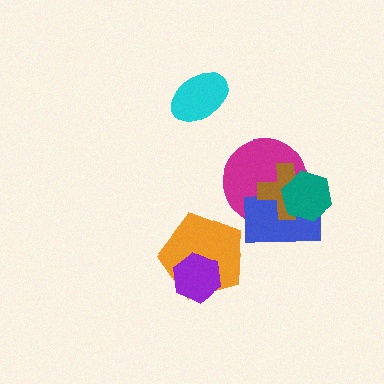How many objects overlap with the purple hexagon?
1 object overlaps with the purple hexagon.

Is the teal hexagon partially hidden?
No, no other shape covers it.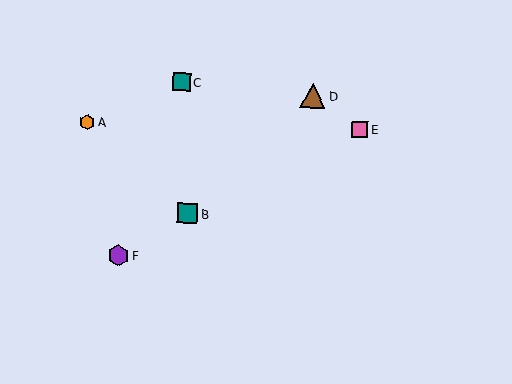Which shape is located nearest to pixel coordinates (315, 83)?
The brown triangle (labeled D) at (313, 95) is nearest to that location.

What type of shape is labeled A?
Shape A is an orange hexagon.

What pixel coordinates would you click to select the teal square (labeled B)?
Click at (188, 213) to select the teal square B.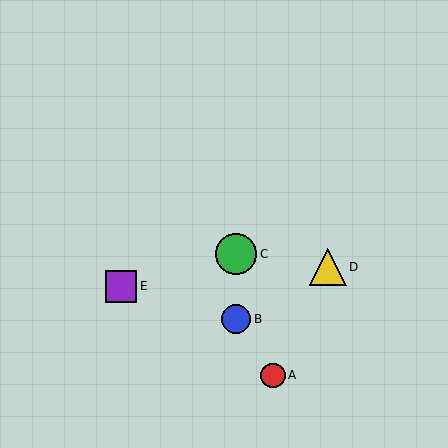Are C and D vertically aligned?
No, C is at x≈236 and D is at x≈328.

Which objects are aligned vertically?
Objects B, C are aligned vertically.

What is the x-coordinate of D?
Object D is at x≈328.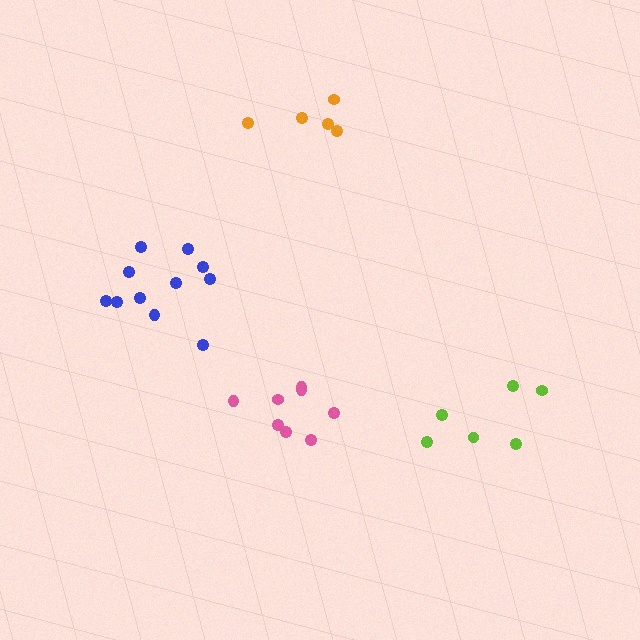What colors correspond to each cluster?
The clusters are colored: lime, blue, orange, pink.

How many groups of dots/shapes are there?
There are 4 groups.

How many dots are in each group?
Group 1: 6 dots, Group 2: 11 dots, Group 3: 5 dots, Group 4: 8 dots (30 total).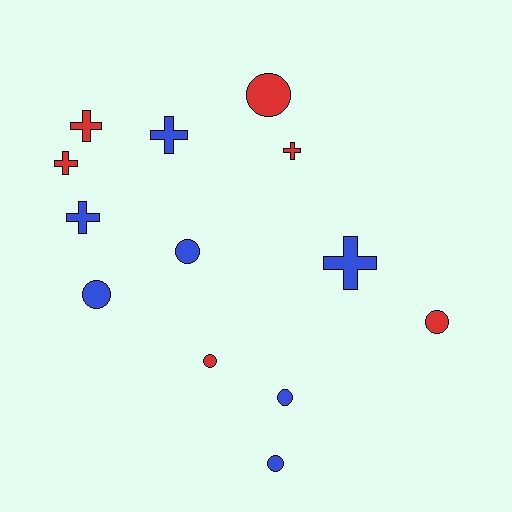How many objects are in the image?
There are 13 objects.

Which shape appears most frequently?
Circle, with 7 objects.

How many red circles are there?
There are 3 red circles.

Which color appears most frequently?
Blue, with 7 objects.